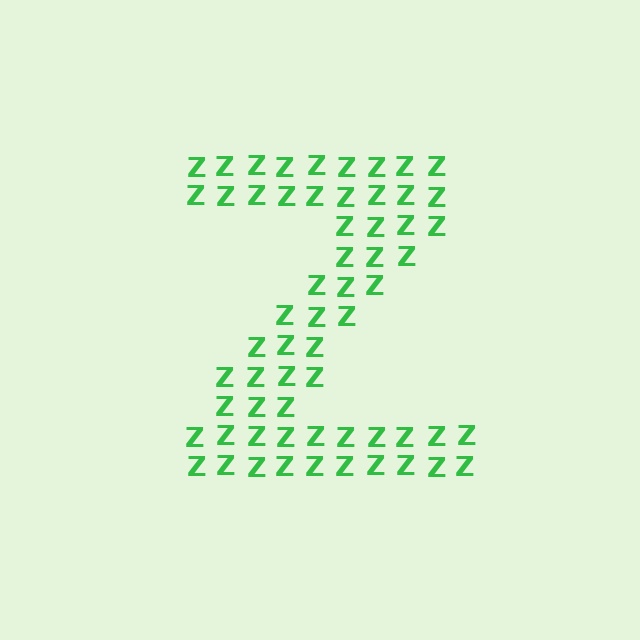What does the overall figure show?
The overall figure shows the letter Z.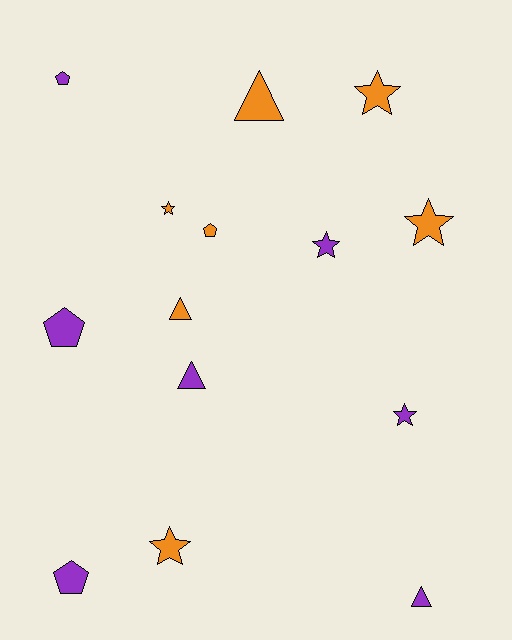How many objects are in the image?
There are 14 objects.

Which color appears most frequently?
Purple, with 7 objects.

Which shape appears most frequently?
Star, with 6 objects.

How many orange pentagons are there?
There is 1 orange pentagon.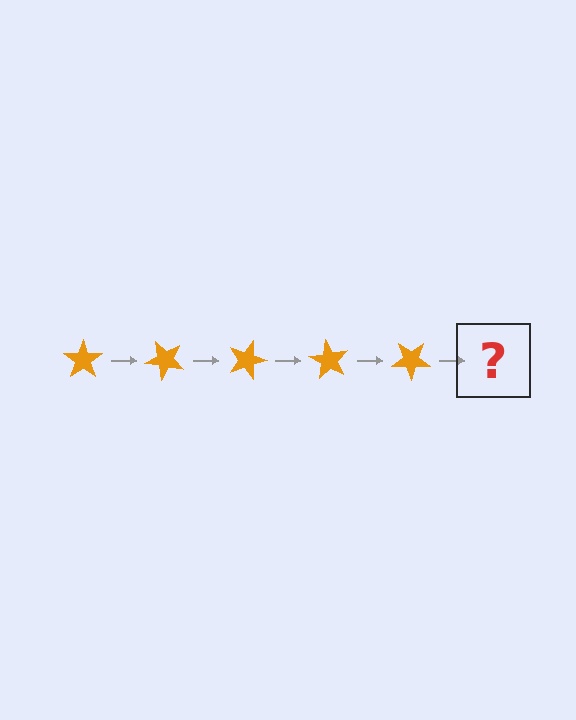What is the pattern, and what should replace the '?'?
The pattern is that the star rotates 45 degrees each step. The '?' should be an orange star rotated 225 degrees.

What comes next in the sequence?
The next element should be an orange star rotated 225 degrees.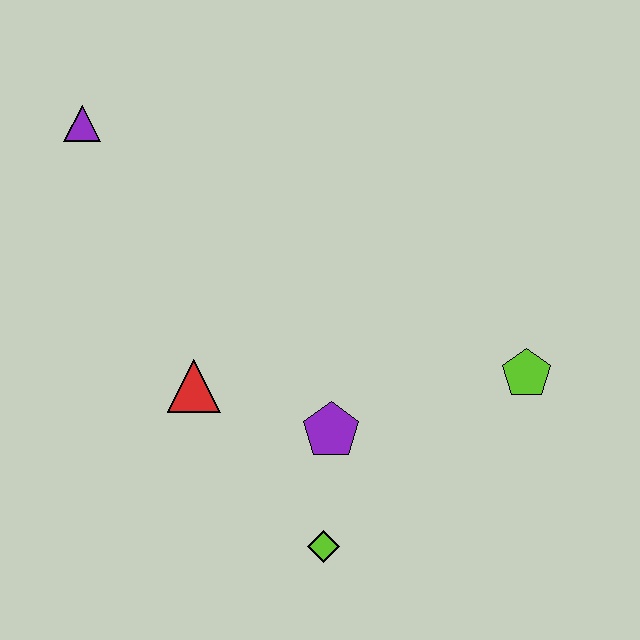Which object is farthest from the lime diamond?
The purple triangle is farthest from the lime diamond.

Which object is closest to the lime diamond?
The purple pentagon is closest to the lime diamond.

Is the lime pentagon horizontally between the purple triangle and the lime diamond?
No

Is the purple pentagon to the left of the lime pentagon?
Yes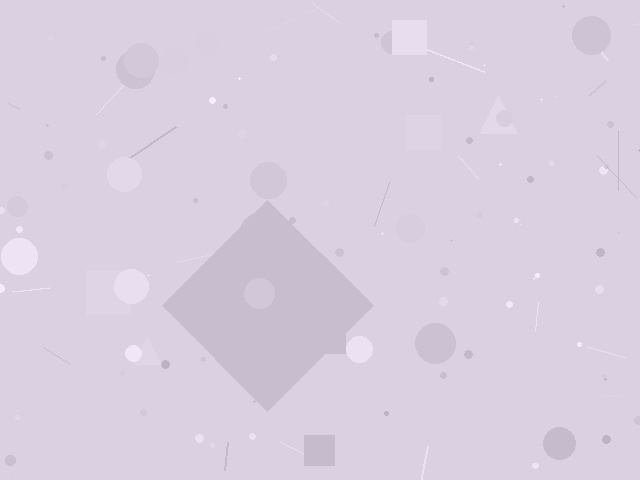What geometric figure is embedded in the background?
A diamond is embedded in the background.